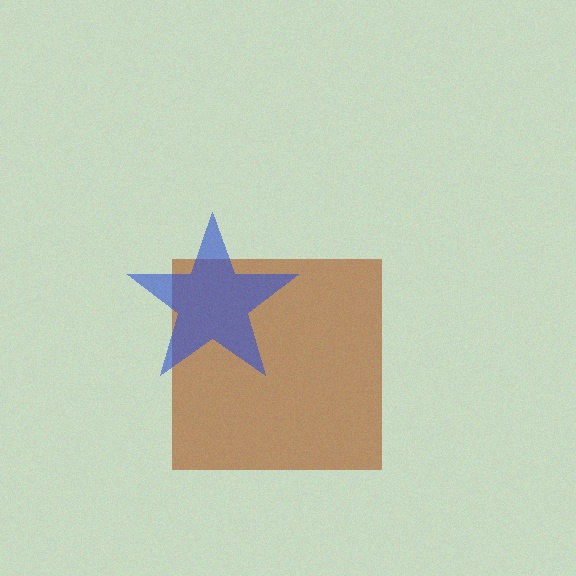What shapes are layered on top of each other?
The layered shapes are: a brown square, a blue star.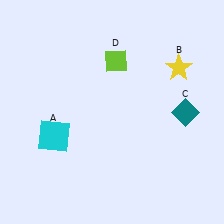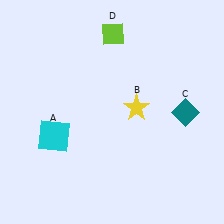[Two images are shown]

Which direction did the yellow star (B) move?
The yellow star (B) moved left.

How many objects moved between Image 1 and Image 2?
2 objects moved between the two images.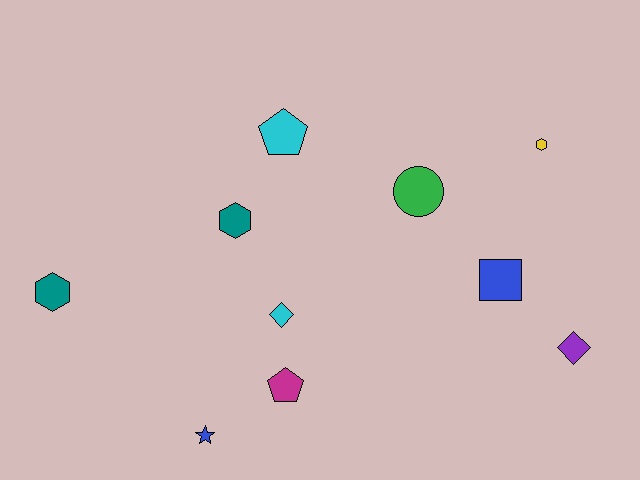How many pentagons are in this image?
There are 2 pentagons.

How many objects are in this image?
There are 10 objects.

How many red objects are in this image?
There are no red objects.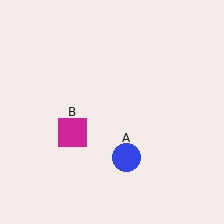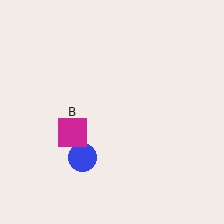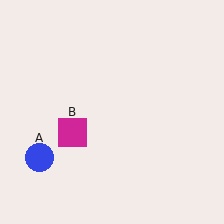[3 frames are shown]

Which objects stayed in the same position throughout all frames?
Magenta square (object B) remained stationary.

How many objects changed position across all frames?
1 object changed position: blue circle (object A).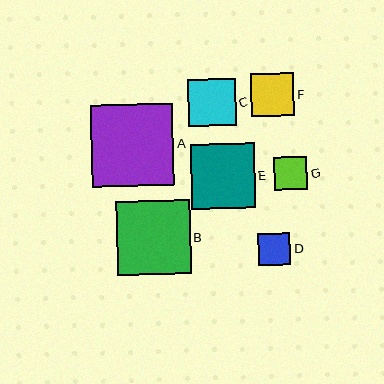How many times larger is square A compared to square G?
Square A is approximately 2.5 times the size of square G.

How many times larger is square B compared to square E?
Square B is approximately 1.2 times the size of square E.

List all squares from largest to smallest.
From largest to smallest: A, B, E, C, F, G, D.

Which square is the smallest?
Square D is the smallest with a size of approximately 32 pixels.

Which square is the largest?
Square A is the largest with a size of approximately 82 pixels.